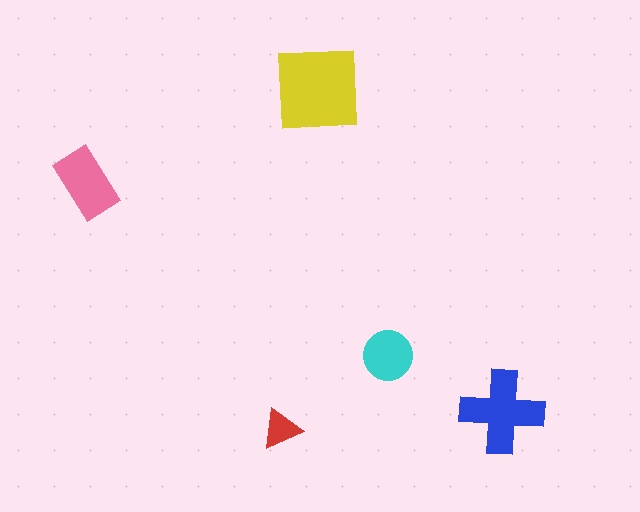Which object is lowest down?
The red triangle is bottommost.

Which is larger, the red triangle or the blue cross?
The blue cross.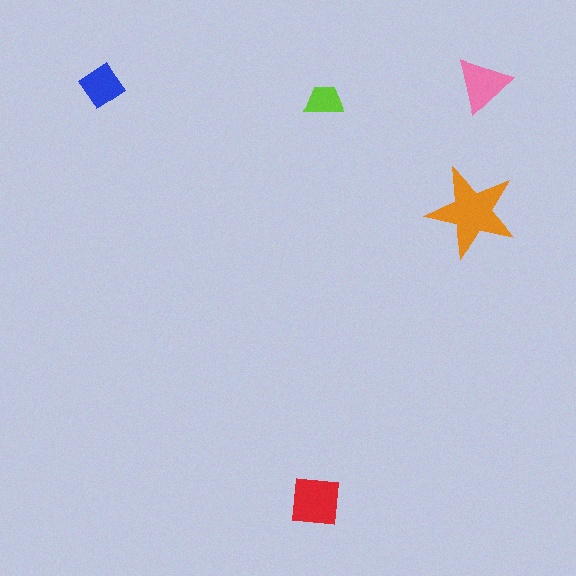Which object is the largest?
The orange star.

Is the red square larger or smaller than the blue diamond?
Larger.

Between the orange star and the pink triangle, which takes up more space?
The orange star.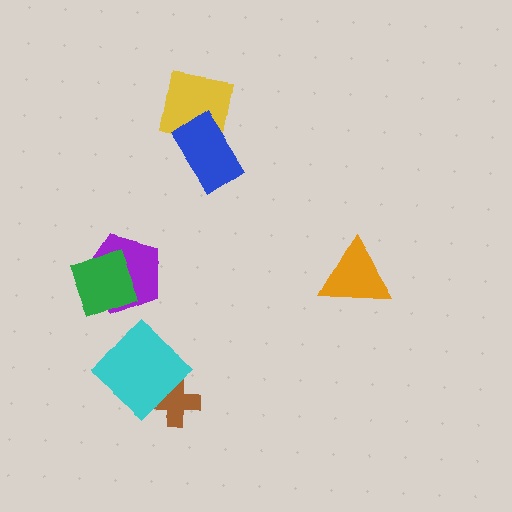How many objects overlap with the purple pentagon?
1 object overlaps with the purple pentagon.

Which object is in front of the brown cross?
The cyan diamond is in front of the brown cross.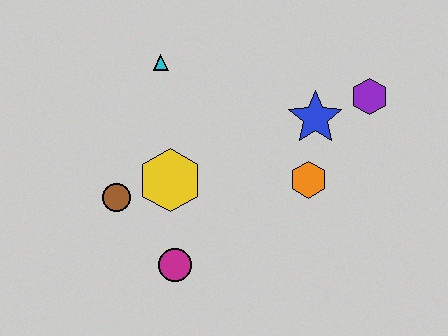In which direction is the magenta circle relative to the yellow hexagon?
The magenta circle is below the yellow hexagon.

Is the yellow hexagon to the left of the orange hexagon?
Yes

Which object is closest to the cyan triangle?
The yellow hexagon is closest to the cyan triangle.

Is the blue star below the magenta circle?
No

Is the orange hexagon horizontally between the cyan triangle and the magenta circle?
No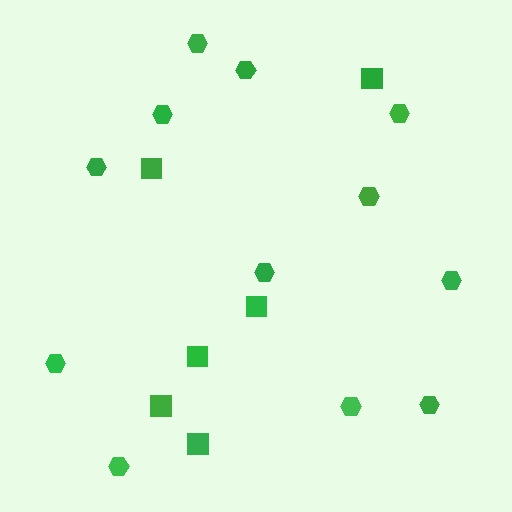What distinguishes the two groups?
There are 2 groups: one group of hexagons (12) and one group of squares (6).